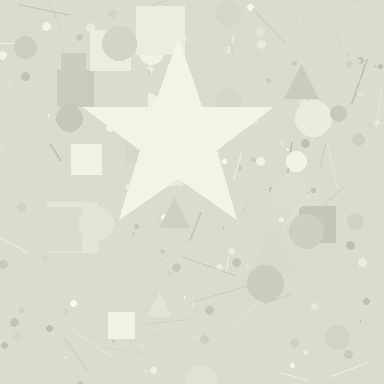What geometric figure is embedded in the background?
A star is embedded in the background.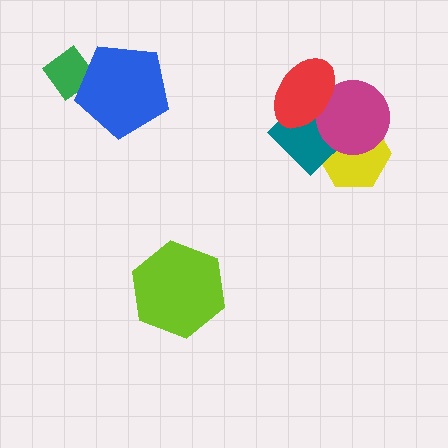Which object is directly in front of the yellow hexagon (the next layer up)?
The teal diamond is directly in front of the yellow hexagon.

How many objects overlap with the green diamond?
1 object overlaps with the green diamond.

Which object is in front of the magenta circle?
The red ellipse is in front of the magenta circle.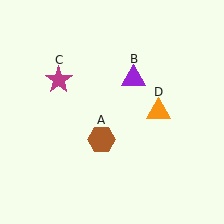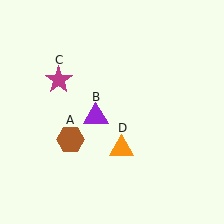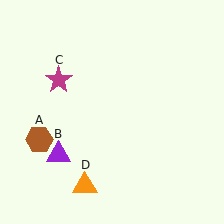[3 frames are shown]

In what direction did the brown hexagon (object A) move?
The brown hexagon (object A) moved left.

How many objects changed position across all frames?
3 objects changed position: brown hexagon (object A), purple triangle (object B), orange triangle (object D).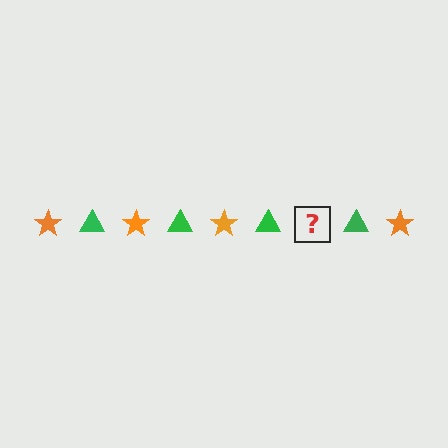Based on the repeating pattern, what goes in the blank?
The blank should be an orange star.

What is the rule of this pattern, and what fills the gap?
The rule is that the pattern alternates between orange star and green triangle. The gap should be filled with an orange star.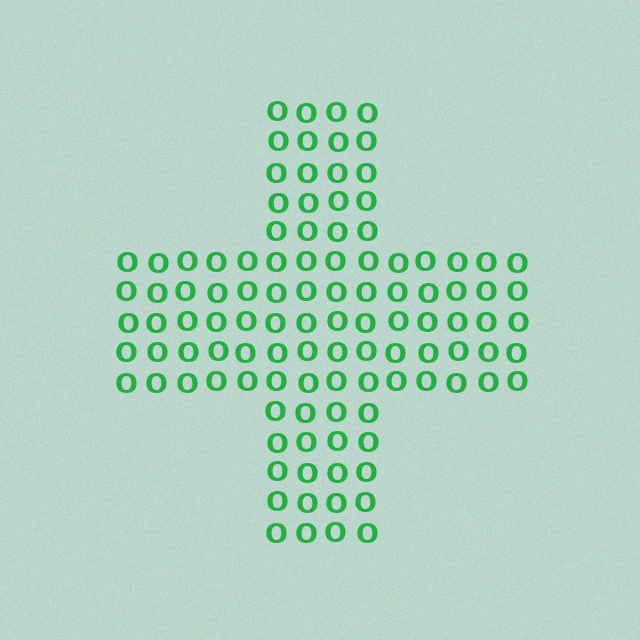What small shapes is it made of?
It is made of small letter O's.